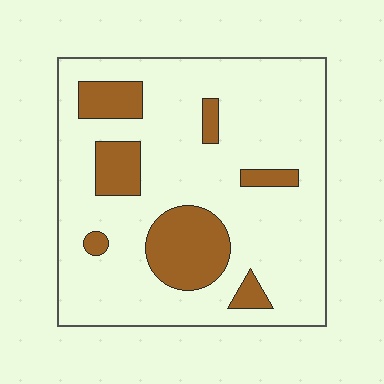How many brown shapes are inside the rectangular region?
7.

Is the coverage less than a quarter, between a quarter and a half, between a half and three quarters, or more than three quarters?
Less than a quarter.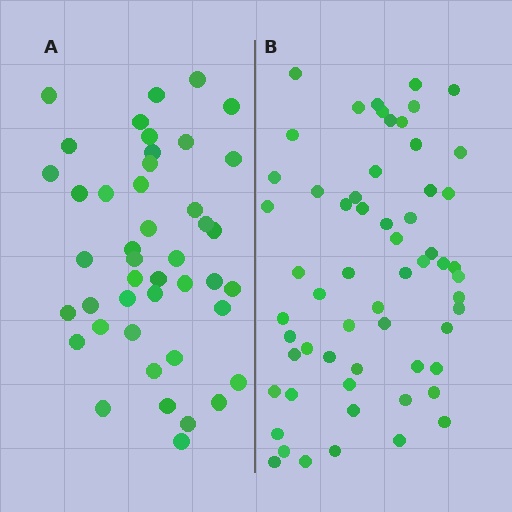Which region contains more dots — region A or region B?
Region B (the right region) has more dots.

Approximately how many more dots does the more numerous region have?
Region B has approximately 15 more dots than region A.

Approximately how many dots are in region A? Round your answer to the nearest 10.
About 40 dots. (The exact count is 44, which rounds to 40.)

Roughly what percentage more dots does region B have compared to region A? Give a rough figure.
About 35% more.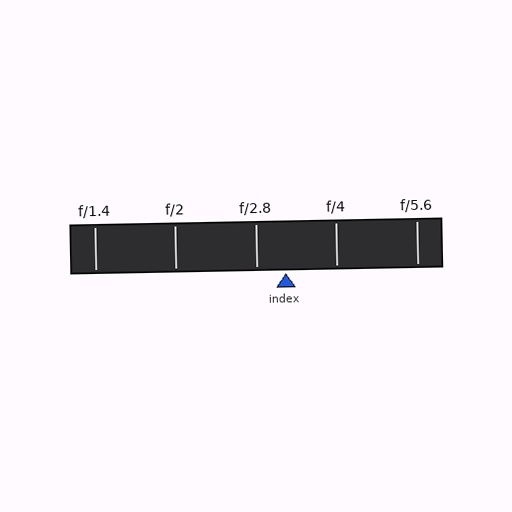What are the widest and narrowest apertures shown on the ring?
The widest aperture shown is f/1.4 and the narrowest is f/5.6.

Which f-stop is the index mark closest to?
The index mark is closest to f/2.8.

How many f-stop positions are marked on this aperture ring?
There are 5 f-stop positions marked.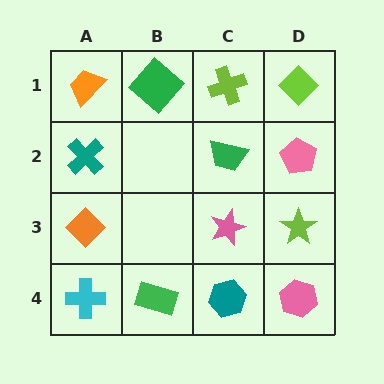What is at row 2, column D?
A pink pentagon.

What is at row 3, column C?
A pink star.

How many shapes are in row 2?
3 shapes.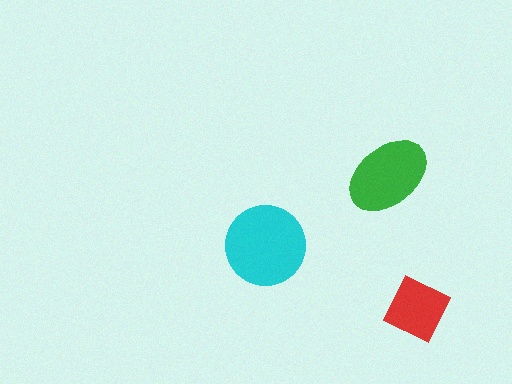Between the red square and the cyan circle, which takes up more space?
The cyan circle.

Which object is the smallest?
The red square.